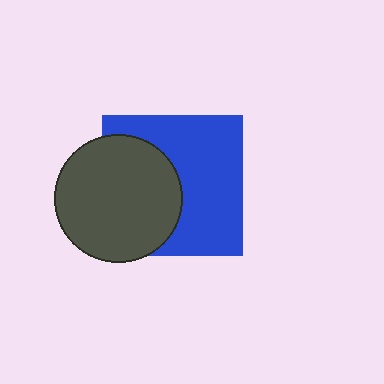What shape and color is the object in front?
The object in front is a dark gray circle.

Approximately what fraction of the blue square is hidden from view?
Roughly 42% of the blue square is hidden behind the dark gray circle.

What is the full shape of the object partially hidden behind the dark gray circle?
The partially hidden object is a blue square.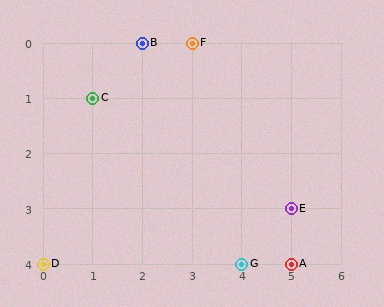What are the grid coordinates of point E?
Point E is at grid coordinates (5, 3).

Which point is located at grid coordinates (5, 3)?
Point E is at (5, 3).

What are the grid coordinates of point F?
Point F is at grid coordinates (3, 0).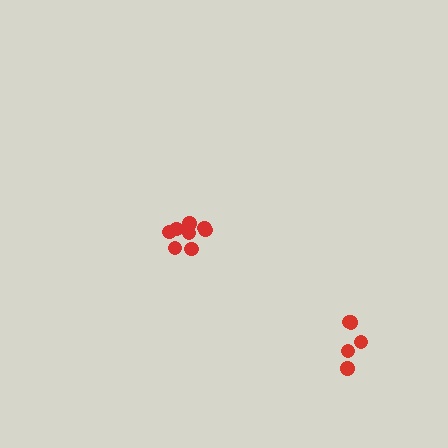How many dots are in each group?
Group 1: 5 dots, Group 2: 10 dots (15 total).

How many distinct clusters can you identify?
There are 2 distinct clusters.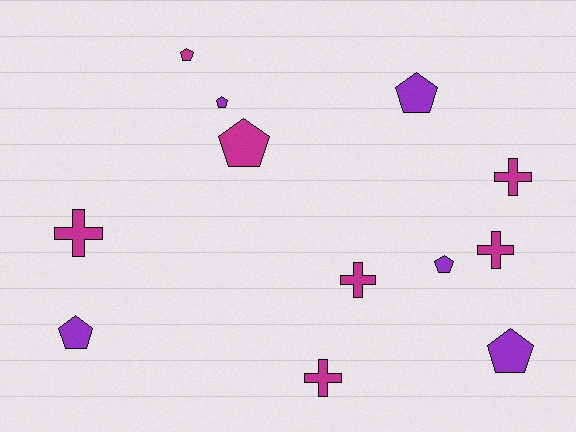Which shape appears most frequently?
Pentagon, with 7 objects.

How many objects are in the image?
There are 12 objects.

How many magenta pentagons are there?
There are 2 magenta pentagons.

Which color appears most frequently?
Magenta, with 7 objects.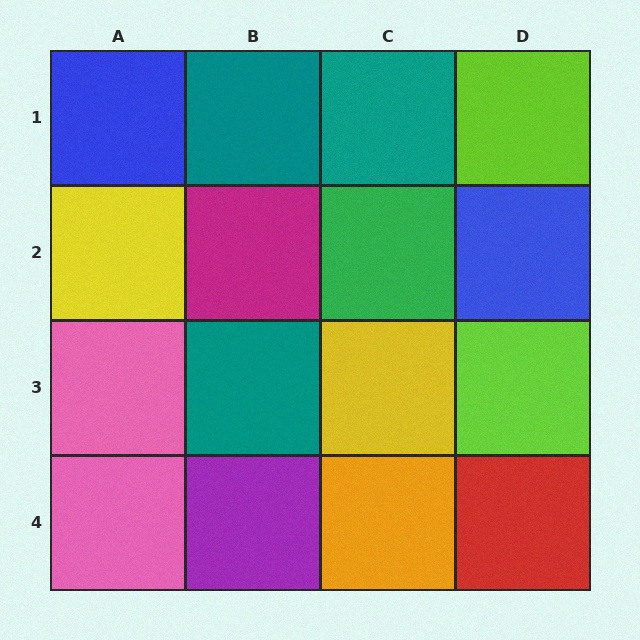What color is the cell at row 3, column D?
Lime.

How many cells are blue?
2 cells are blue.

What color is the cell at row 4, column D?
Red.